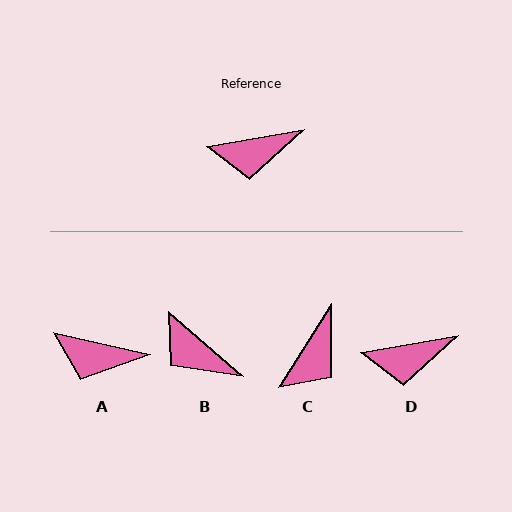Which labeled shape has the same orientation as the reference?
D.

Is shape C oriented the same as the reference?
No, it is off by about 48 degrees.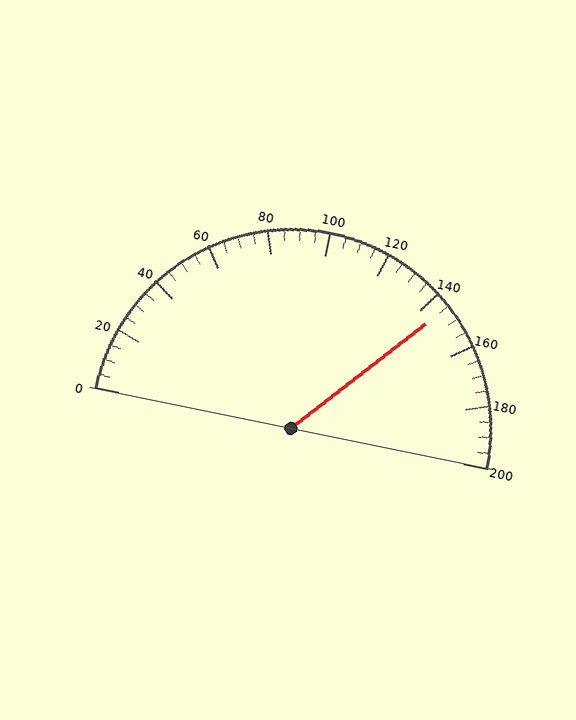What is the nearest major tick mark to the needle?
The nearest major tick mark is 140.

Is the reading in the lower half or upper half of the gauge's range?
The reading is in the upper half of the range (0 to 200).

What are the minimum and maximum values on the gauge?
The gauge ranges from 0 to 200.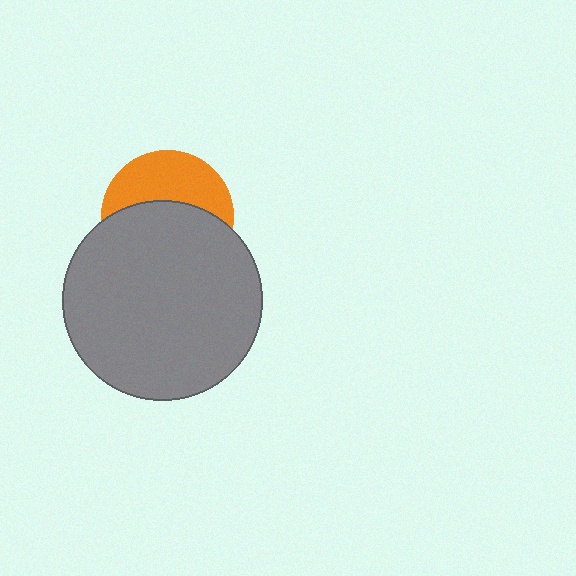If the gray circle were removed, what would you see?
You would see the complete orange circle.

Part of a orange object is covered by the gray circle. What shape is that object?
It is a circle.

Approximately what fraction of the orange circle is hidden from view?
Roughly 58% of the orange circle is hidden behind the gray circle.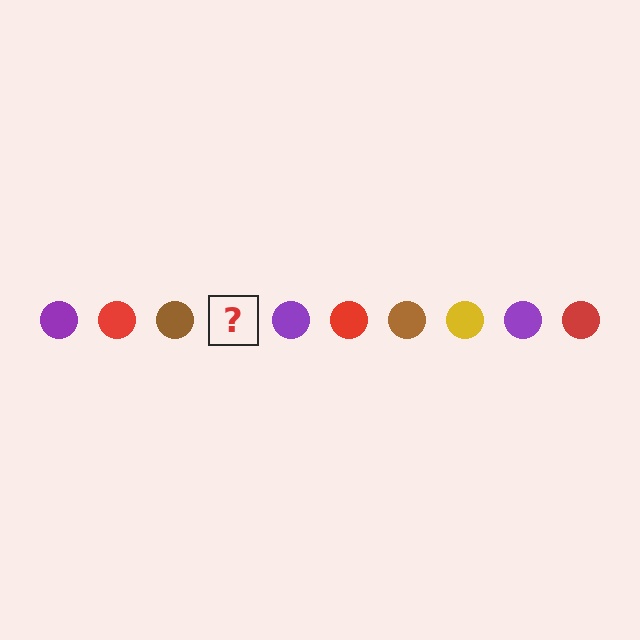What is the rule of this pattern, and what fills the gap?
The rule is that the pattern cycles through purple, red, brown, yellow circles. The gap should be filled with a yellow circle.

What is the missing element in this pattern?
The missing element is a yellow circle.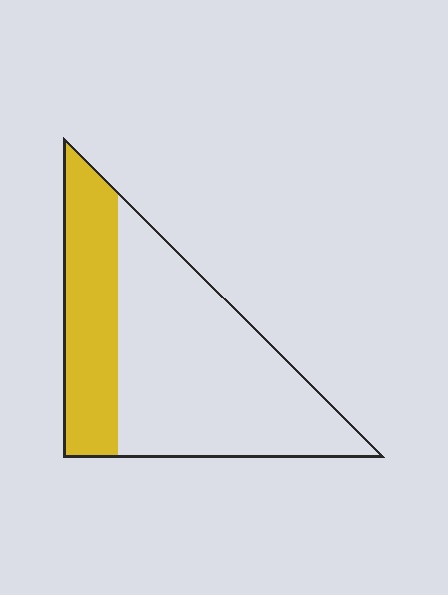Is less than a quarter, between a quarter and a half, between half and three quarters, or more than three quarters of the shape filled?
Between a quarter and a half.